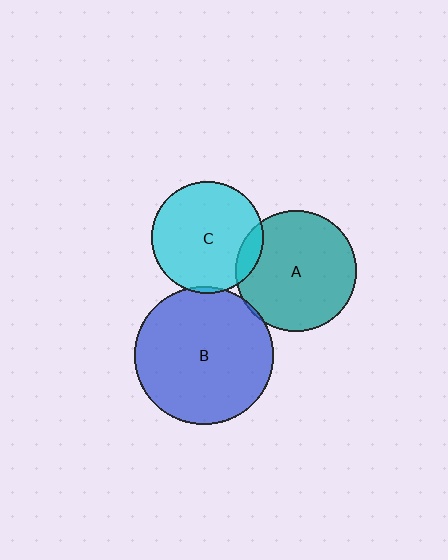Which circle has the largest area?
Circle B (blue).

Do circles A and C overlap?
Yes.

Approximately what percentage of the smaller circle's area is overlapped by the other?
Approximately 10%.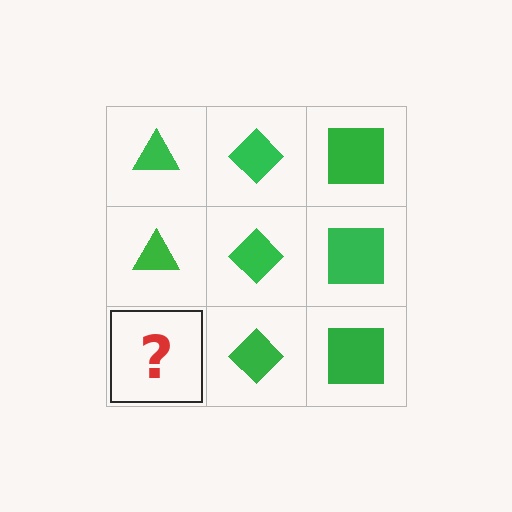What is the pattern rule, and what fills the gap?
The rule is that each column has a consistent shape. The gap should be filled with a green triangle.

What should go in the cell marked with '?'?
The missing cell should contain a green triangle.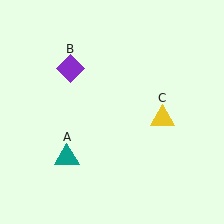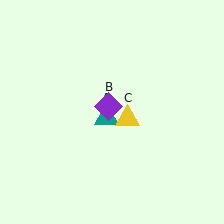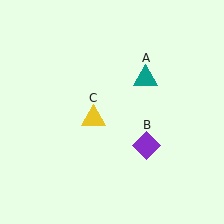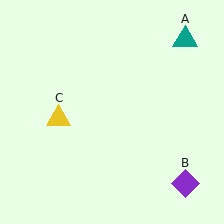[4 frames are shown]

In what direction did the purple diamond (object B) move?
The purple diamond (object B) moved down and to the right.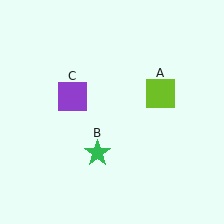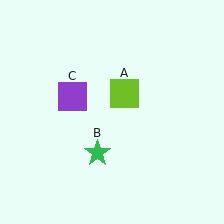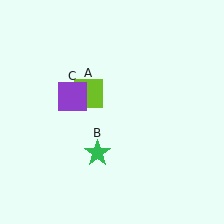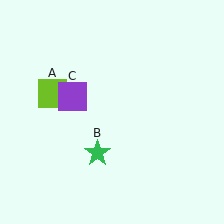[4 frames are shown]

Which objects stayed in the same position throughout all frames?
Green star (object B) and purple square (object C) remained stationary.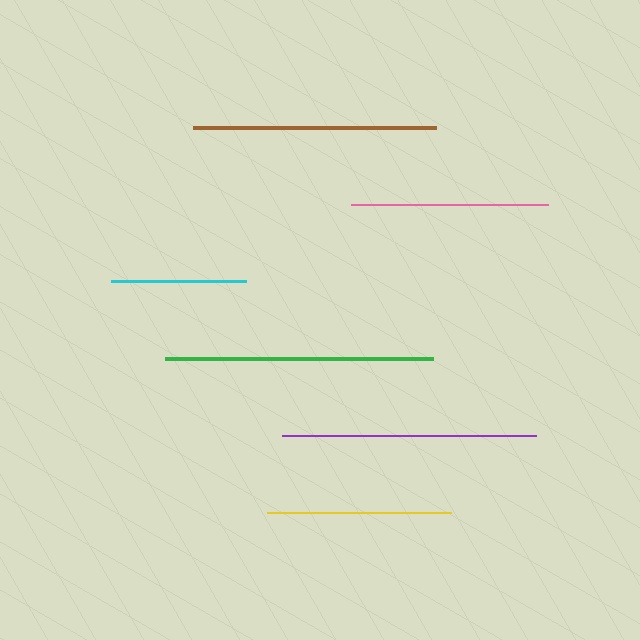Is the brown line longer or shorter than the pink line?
The brown line is longer than the pink line.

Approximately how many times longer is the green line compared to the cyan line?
The green line is approximately 2.0 times the length of the cyan line.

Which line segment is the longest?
The green line is the longest at approximately 268 pixels.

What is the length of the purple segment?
The purple segment is approximately 253 pixels long.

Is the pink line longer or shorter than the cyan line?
The pink line is longer than the cyan line.